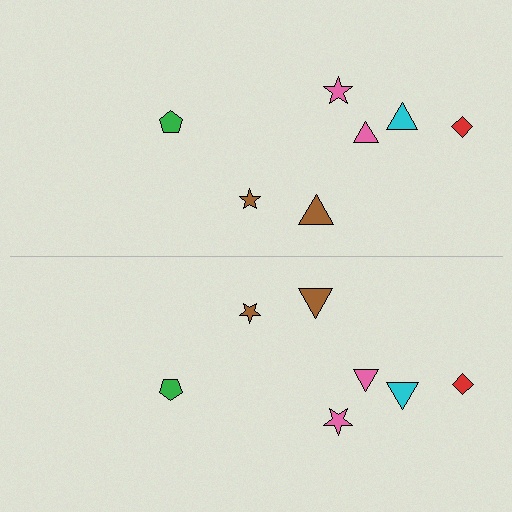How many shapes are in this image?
There are 14 shapes in this image.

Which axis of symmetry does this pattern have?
The pattern has a horizontal axis of symmetry running through the center of the image.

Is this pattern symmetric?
Yes, this pattern has bilateral (reflection) symmetry.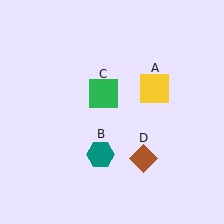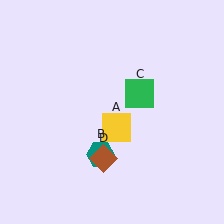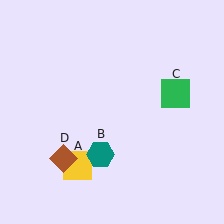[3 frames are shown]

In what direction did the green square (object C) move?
The green square (object C) moved right.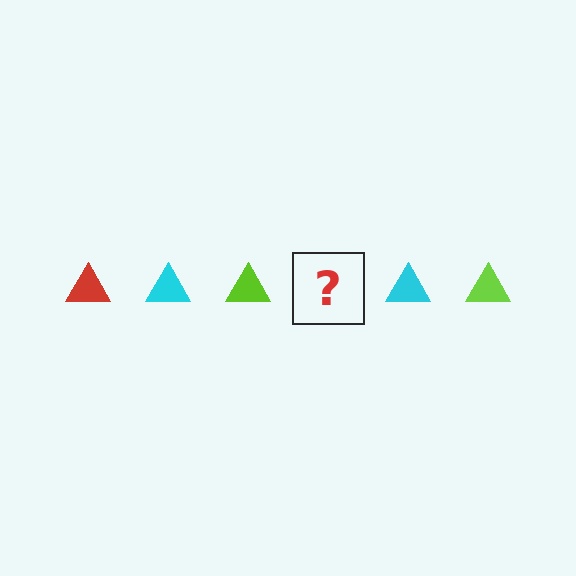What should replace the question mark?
The question mark should be replaced with a red triangle.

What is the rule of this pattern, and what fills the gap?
The rule is that the pattern cycles through red, cyan, lime triangles. The gap should be filled with a red triangle.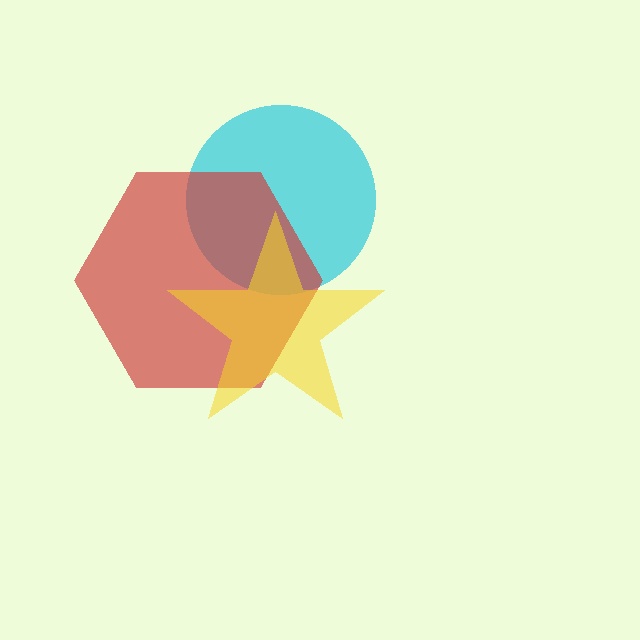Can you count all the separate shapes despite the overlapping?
Yes, there are 3 separate shapes.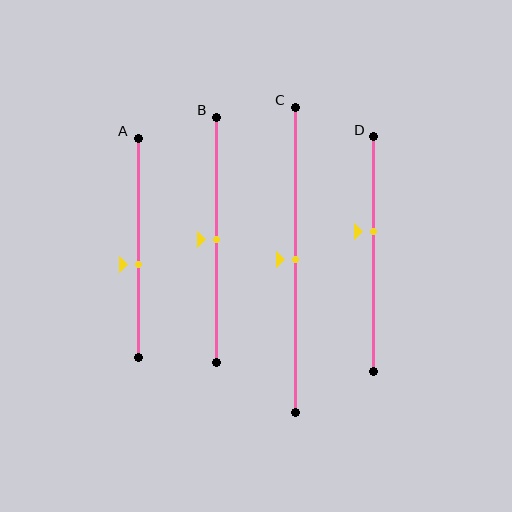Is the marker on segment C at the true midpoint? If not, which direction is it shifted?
Yes, the marker on segment C is at the true midpoint.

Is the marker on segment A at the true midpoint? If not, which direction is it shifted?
No, the marker on segment A is shifted downward by about 7% of the segment length.